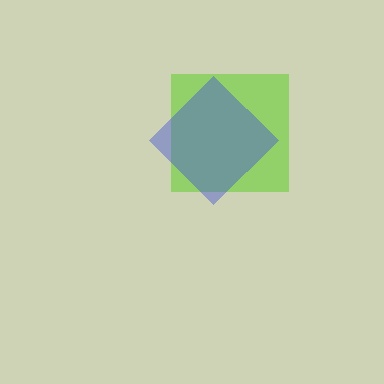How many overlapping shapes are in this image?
There are 2 overlapping shapes in the image.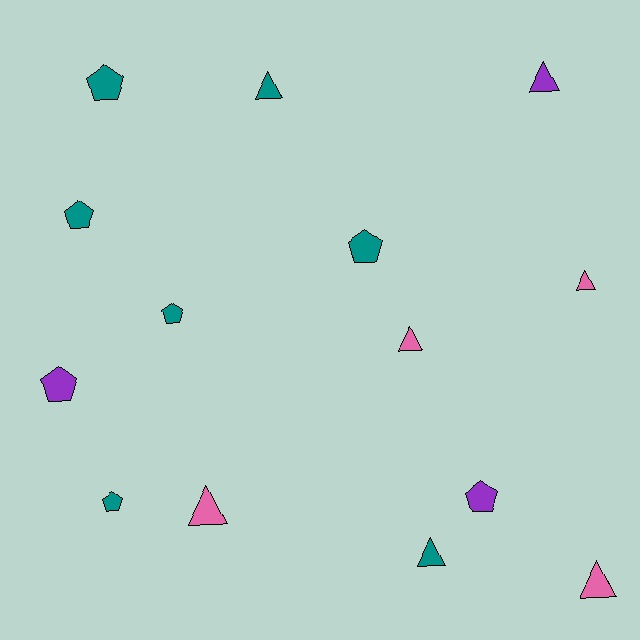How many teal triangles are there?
There are 2 teal triangles.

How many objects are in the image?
There are 14 objects.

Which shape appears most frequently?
Pentagon, with 7 objects.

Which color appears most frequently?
Teal, with 7 objects.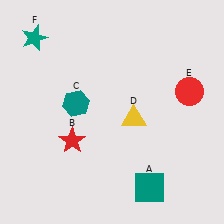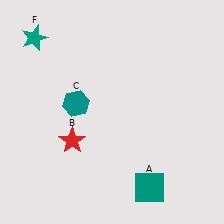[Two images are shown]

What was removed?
The yellow triangle (D), the red circle (E) were removed in Image 2.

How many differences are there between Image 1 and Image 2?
There are 2 differences between the two images.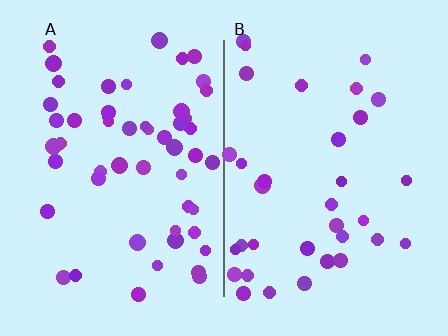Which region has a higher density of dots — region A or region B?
A (the left).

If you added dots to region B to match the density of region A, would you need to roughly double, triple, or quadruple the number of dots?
Approximately double.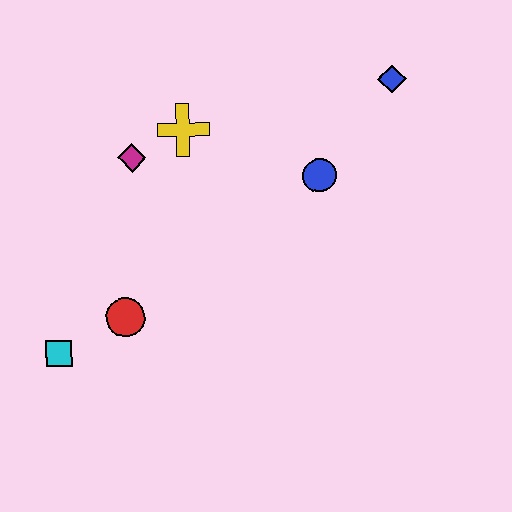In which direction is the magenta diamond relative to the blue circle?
The magenta diamond is to the left of the blue circle.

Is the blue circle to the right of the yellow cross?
Yes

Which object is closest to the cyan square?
The red circle is closest to the cyan square.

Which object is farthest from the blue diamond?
The cyan square is farthest from the blue diamond.